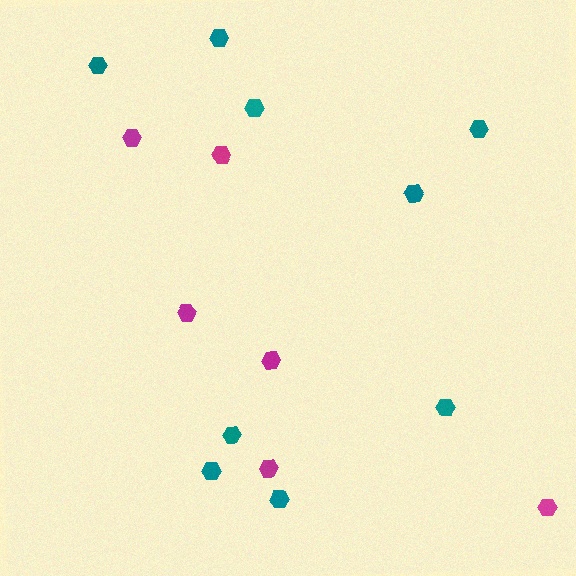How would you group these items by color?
There are 2 groups: one group of teal hexagons (9) and one group of magenta hexagons (6).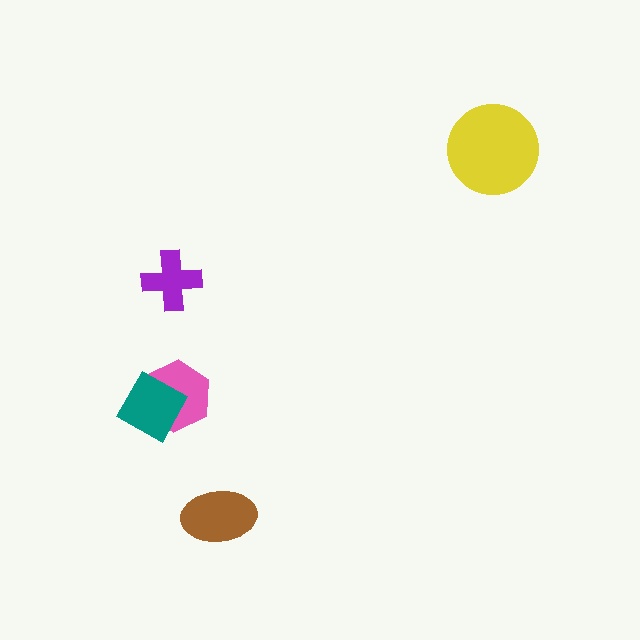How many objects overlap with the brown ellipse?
0 objects overlap with the brown ellipse.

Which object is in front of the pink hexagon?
The teal square is in front of the pink hexagon.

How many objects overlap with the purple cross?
0 objects overlap with the purple cross.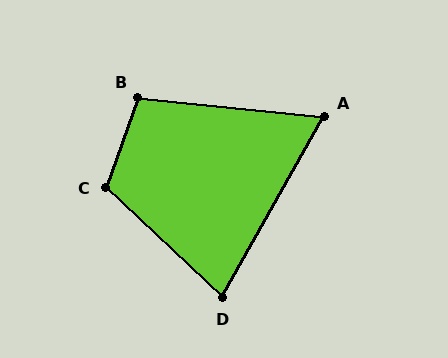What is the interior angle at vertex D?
Approximately 76 degrees (acute).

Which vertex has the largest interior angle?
C, at approximately 114 degrees.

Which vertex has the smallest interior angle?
A, at approximately 66 degrees.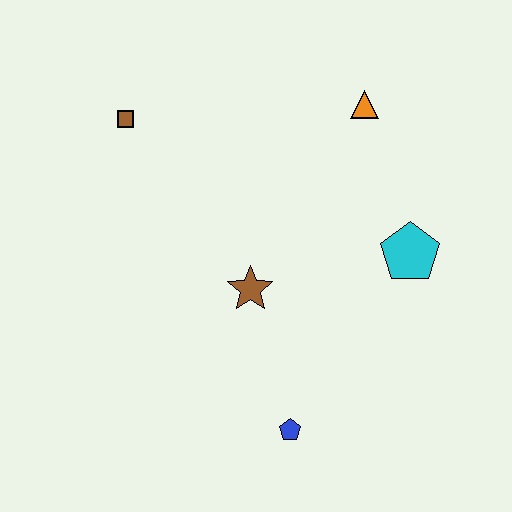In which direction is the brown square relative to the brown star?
The brown square is above the brown star.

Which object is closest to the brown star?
The blue pentagon is closest to the brown star.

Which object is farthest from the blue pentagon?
The brown square is farthest from the blue pentagon.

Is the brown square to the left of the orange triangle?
Yes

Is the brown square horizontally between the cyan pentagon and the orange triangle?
No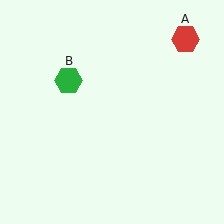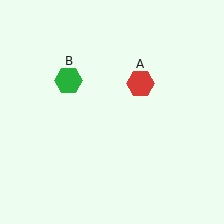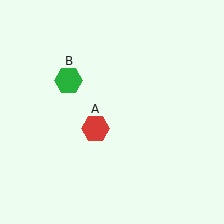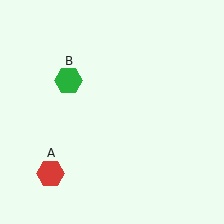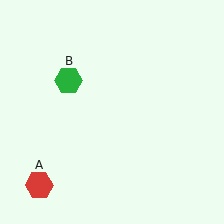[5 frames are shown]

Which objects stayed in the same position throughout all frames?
Green hexagon (object B) remained stationary.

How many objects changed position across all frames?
1 object changed position: red hexagon (object A).